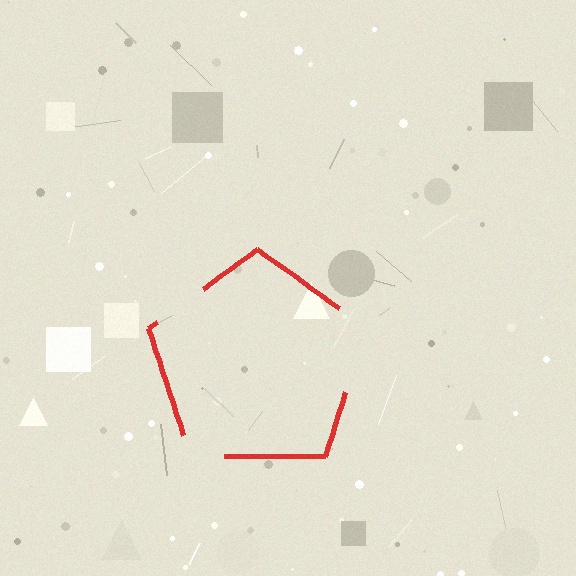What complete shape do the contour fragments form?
The contour fragments form a pentagon.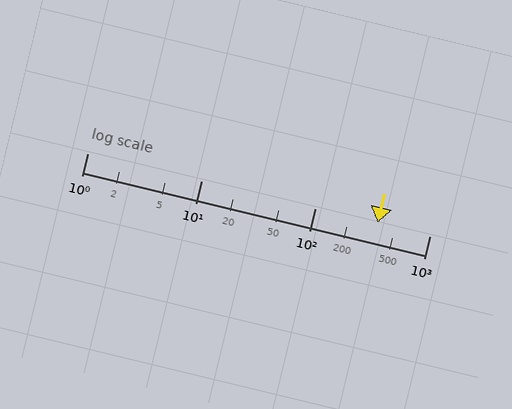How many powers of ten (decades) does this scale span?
The scale spans 3 decades, from 1 to 1000.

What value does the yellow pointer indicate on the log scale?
The pointer indicates approximately 350.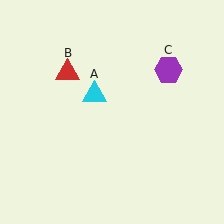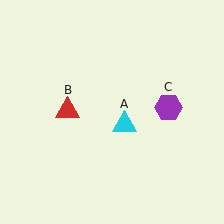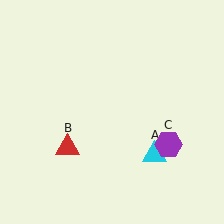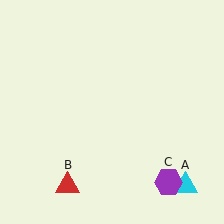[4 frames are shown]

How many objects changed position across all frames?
3 objects changed position: cyan triangle (object A), red triangle (object B), purple hexagon (object C).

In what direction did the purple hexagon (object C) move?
The purple hexagon (object C) moved down.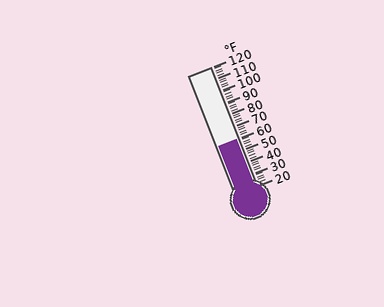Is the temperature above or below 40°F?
The temperature is above 40°F.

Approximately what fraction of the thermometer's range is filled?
The thermometer is filled to approximately 40% of its range.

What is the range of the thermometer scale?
The thermometer scale ranges from 20°F to 120°F.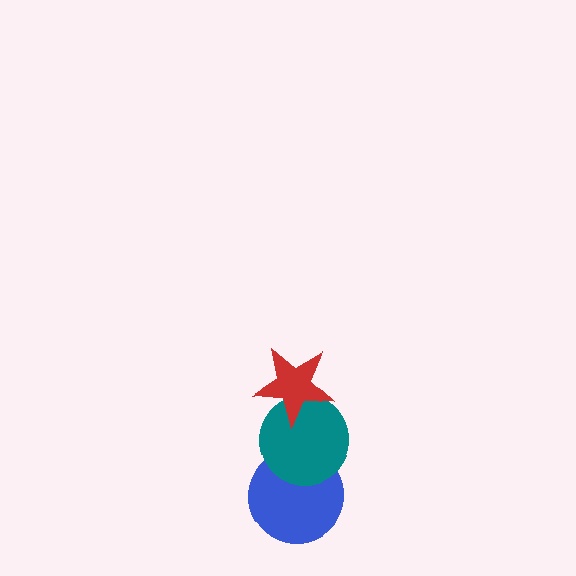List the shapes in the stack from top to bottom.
From top to bottom: the red star, the teal circle, the blue circle.